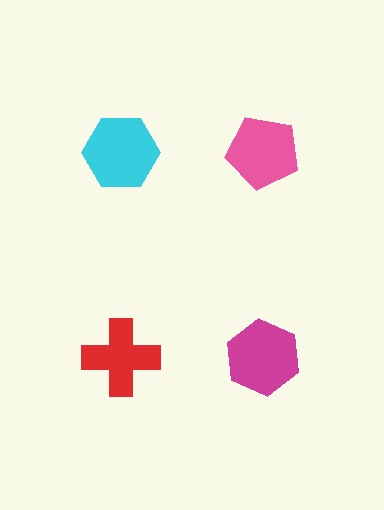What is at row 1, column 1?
A cyan hexagon.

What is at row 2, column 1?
A red cross.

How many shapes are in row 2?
2 shapes.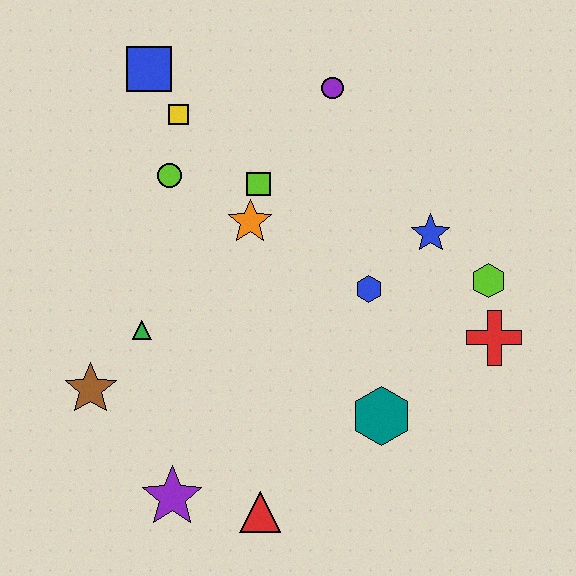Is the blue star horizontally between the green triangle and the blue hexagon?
No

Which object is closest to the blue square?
The yellow square is closest to the blue square.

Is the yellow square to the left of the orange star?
Yes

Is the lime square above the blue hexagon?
Yes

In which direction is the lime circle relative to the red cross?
The lime circle is to the left of the red cross.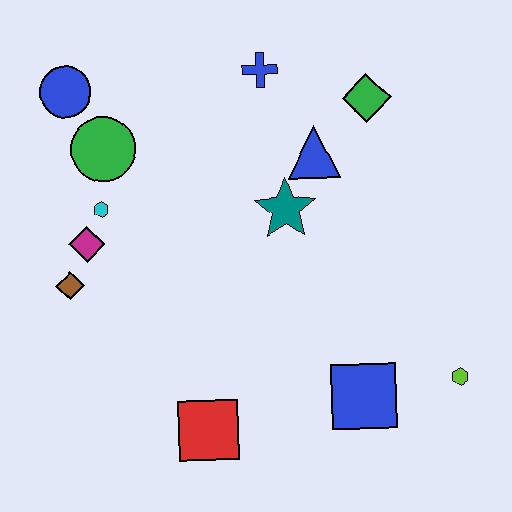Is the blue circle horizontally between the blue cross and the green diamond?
No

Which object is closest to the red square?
The blue square is closest to the red square.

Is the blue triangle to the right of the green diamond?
No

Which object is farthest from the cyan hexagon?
The lime hexagon is farthest from the cyan hexagon.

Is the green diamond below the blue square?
No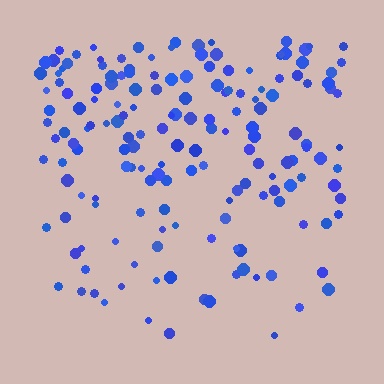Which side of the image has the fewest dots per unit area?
The bottom.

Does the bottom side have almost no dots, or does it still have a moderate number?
Still a moderate number, just noticeably fewer than the top.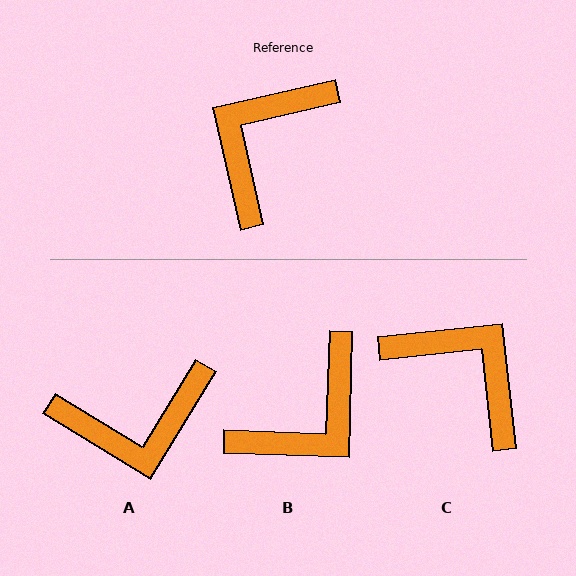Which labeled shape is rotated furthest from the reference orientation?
B, about 165 degrees away.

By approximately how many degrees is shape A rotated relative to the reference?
Approximately 136 degrees counter-clockwise.